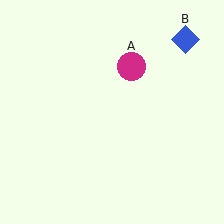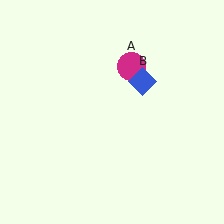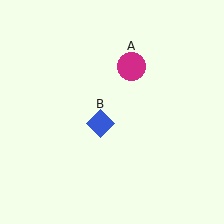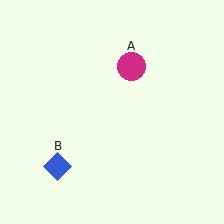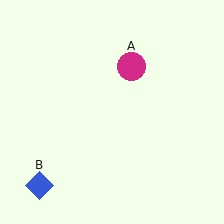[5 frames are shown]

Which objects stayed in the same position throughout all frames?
Magenta circle (object A) remained stationary.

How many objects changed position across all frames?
1 object changed position: blue diamond (object B).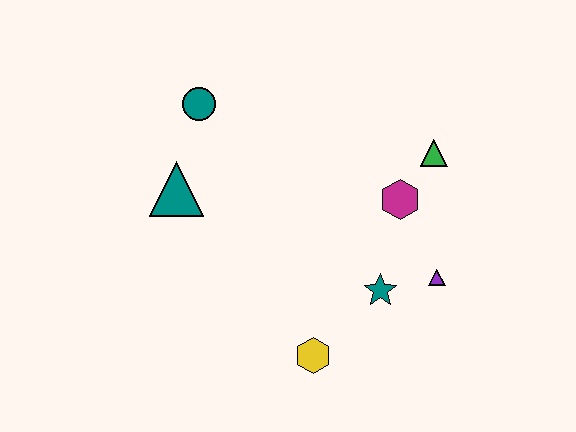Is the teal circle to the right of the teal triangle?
Yes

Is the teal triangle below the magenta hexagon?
No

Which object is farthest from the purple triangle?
The teal circle is farthest from the purple triangle.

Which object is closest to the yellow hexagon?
The teal star is closest to the yellow hexagon.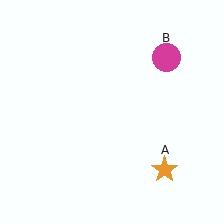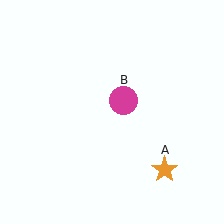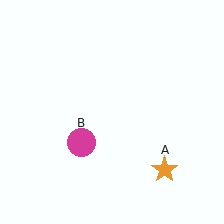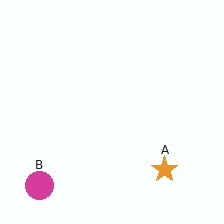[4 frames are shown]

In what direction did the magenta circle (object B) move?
The magenta circle (object B) moved down and to the left.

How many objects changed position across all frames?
1 object changed position: magenta circle (object B).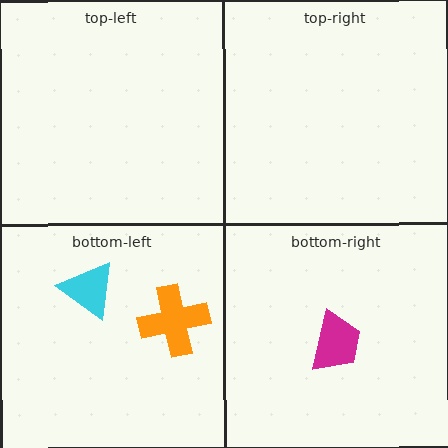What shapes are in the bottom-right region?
The magenta trapezoid.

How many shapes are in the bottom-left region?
2.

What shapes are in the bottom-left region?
The cyan triangle, the orange cross.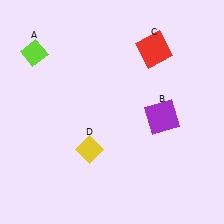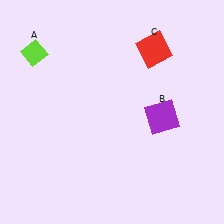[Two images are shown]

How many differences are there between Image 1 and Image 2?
There is 1 difference between the two images.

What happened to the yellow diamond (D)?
The yellow diamond (D) was removed in Image 2. It was in the bottom-left area of Image 1.